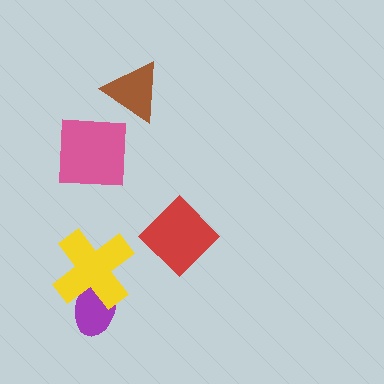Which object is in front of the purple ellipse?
The yellow cross is in front of the purple ellipse.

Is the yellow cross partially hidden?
No, no other shape covers it.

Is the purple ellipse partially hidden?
Yes, it is partially covered by another shape.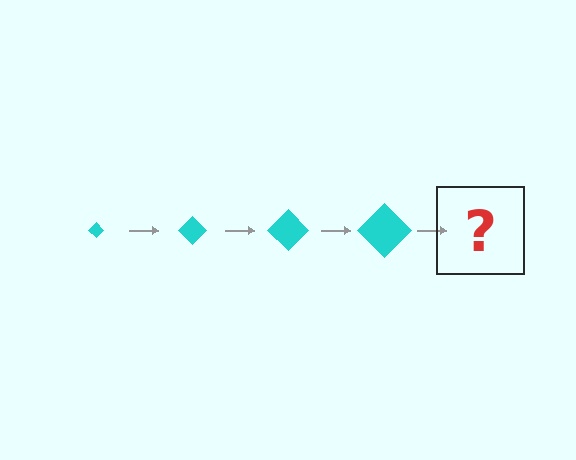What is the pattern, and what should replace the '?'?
The pattern is that the diamond gets progressively larger each step. The '?' should be a cyan diamond, larger than the previous one.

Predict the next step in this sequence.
The next step is a cyan diamond, larger than the previous one.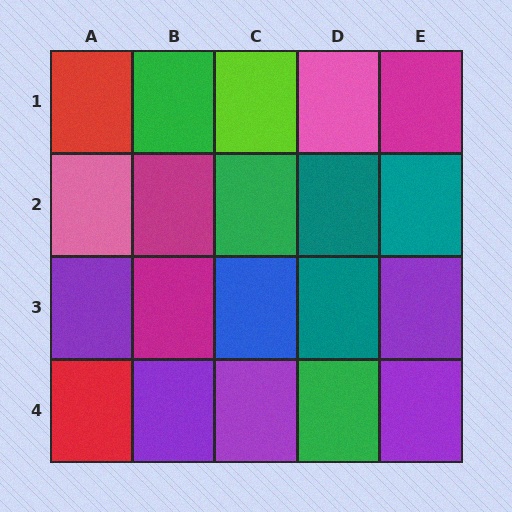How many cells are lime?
1 cell is lime.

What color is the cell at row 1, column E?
Magenta.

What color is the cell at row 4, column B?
Purple.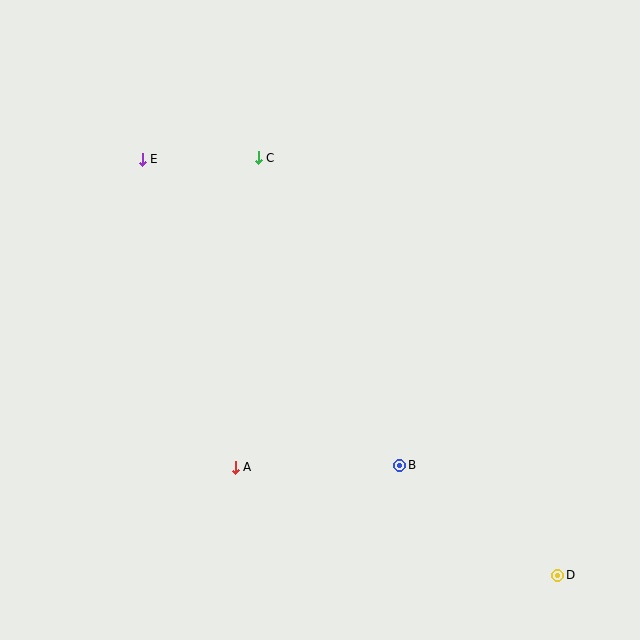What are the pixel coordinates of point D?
Point D is at (558, 575).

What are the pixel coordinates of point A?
Point A is at (235, 467).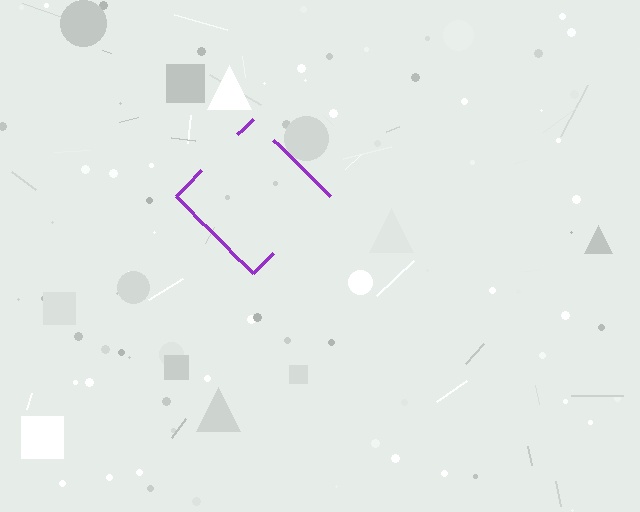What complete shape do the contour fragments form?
The contour fragments form a diamond.